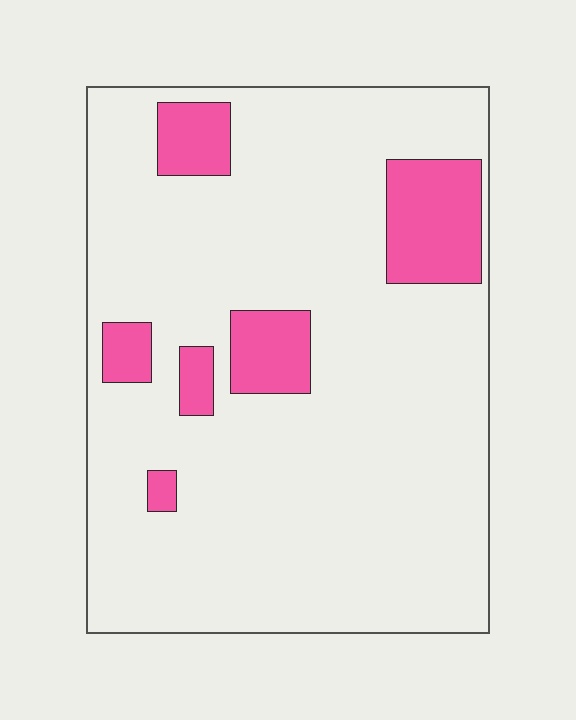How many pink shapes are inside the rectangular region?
6.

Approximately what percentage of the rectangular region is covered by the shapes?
Approximately 15%.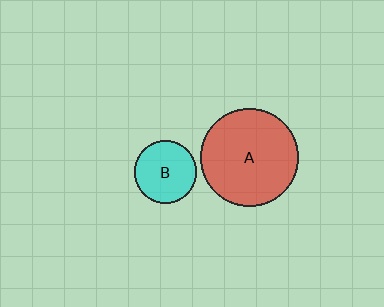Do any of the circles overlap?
No, none of the circles overlap.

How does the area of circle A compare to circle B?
Approximately 2.5 times.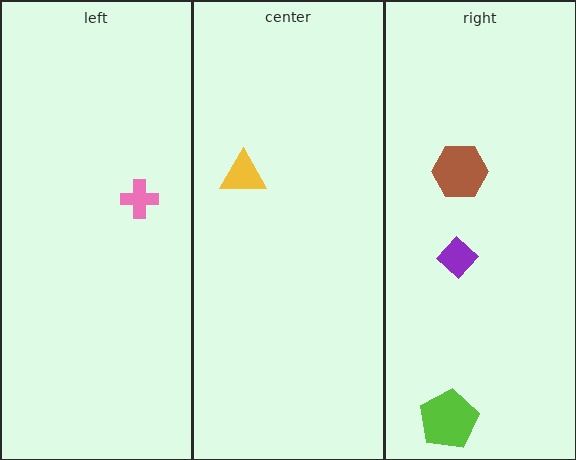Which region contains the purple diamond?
The right region.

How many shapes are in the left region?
1.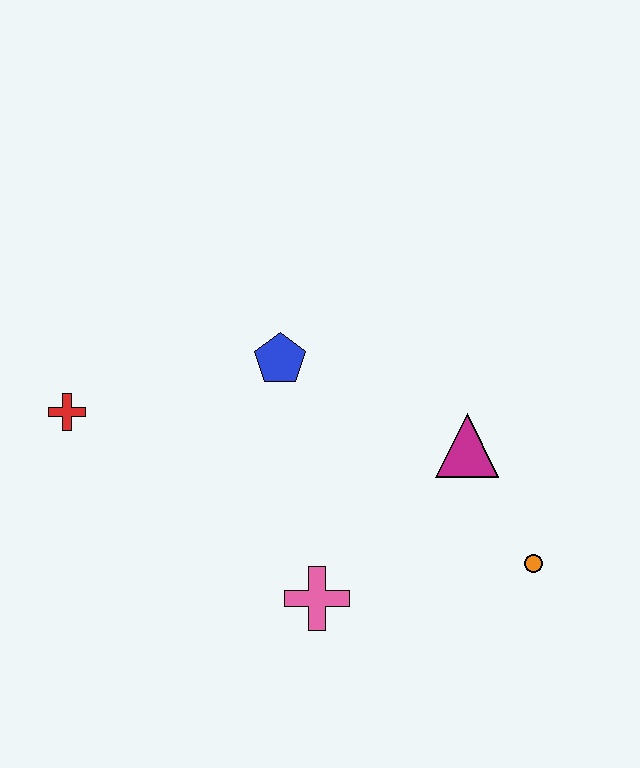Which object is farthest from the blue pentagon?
The orange circle is farthest from the blue pentagon.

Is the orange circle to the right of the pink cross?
Yes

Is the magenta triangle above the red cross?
No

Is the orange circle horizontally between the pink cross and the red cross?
No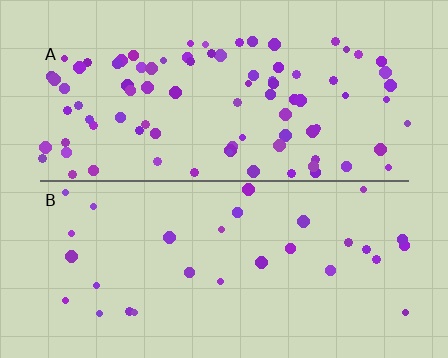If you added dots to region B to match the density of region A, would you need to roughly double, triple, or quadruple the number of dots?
Approximately triple.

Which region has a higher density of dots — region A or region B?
A (the top).